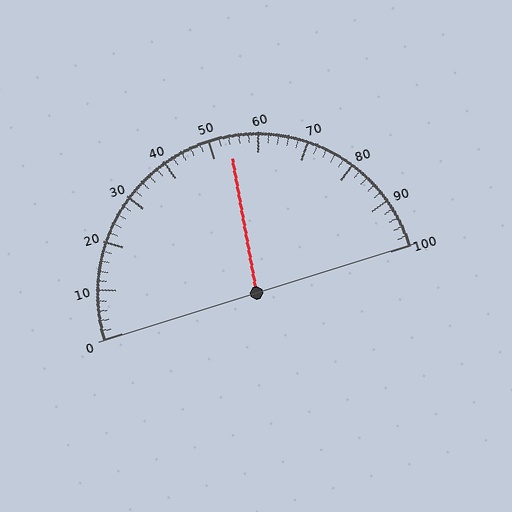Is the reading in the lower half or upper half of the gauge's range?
The reading is in the upper half of the range (0 to 100).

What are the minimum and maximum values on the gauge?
The gauge ranges from 0 to 100.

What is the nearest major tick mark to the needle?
The nearest major tick mark is 50.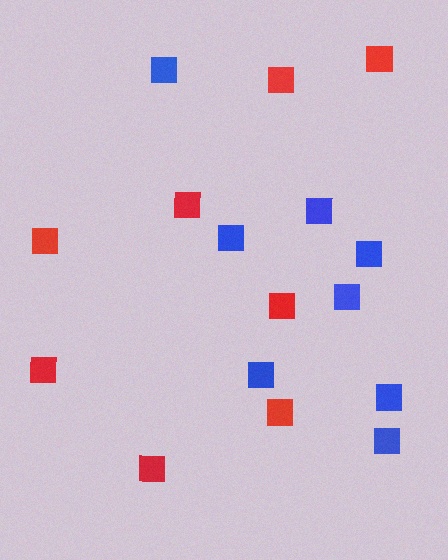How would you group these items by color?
There are 2 groups: one group of blue squares (8) and one group of red squares (8).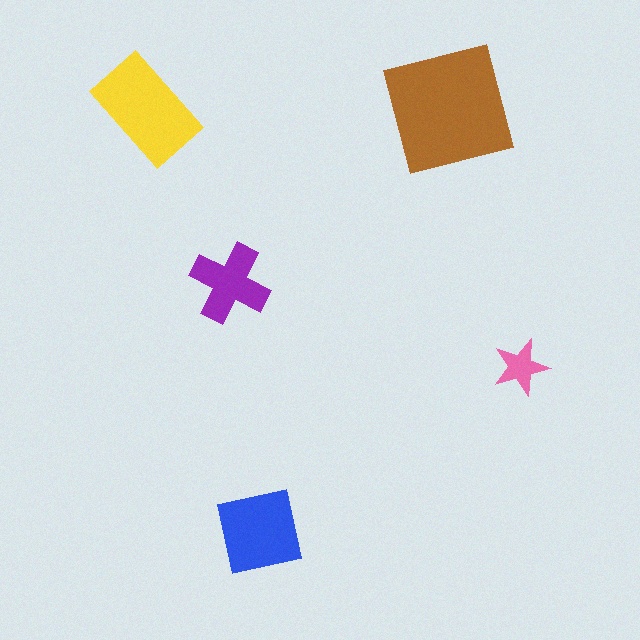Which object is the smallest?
The pink star.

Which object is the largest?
The brown square.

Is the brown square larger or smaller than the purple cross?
Larger.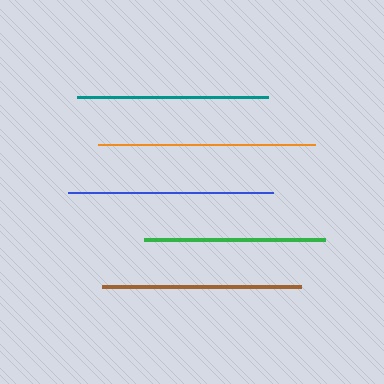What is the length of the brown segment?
The brown segment is approximately 199 pixels long.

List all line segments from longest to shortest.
From longest to shortest: orange, blue, brown, teal, green.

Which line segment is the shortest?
The green line is the shortest at approximately 181 pixels.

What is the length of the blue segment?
The blue segment is approximately 205 pixels long.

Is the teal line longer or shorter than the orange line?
The orange line is longer than the teal line.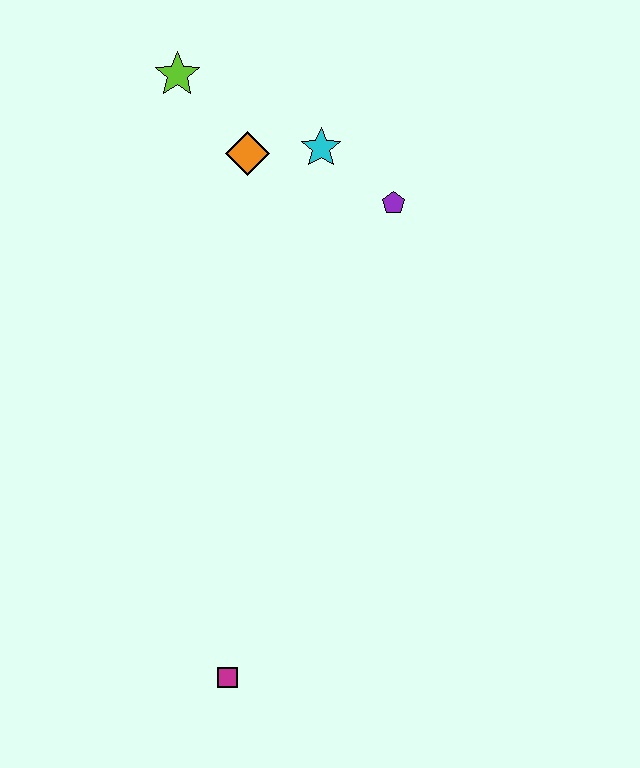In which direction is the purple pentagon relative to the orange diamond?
The purple pentagon is to the right of the orange diamond.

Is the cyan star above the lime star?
No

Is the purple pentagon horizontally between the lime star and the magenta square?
No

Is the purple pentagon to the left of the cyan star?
No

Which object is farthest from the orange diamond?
The magenta square is farthest from the orange diamond.